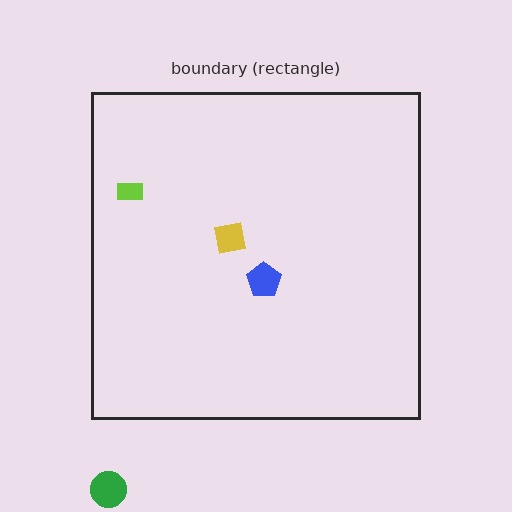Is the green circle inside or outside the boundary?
Outside.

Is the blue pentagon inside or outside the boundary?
Inside.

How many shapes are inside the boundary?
3 inside, 1 outside.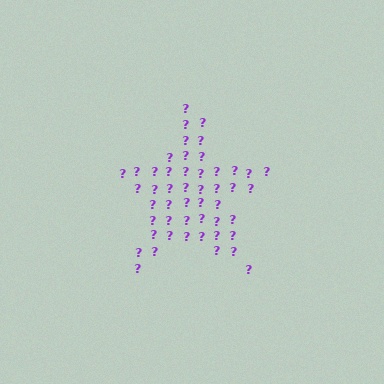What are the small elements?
The small elements are question marks.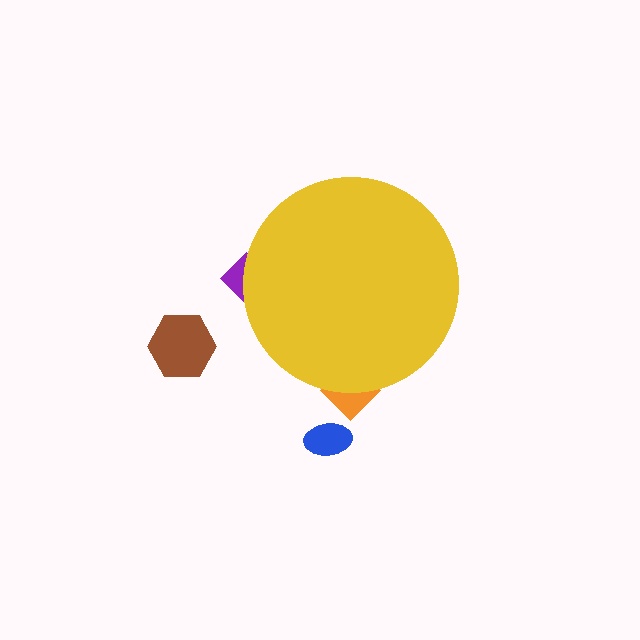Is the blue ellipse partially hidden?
No, the blue ellipse is fully visible.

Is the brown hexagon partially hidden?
No, the brown hexagon is fully visible.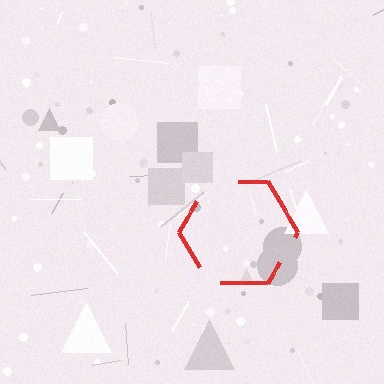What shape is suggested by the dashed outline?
The dashed outline suggests a hexagon.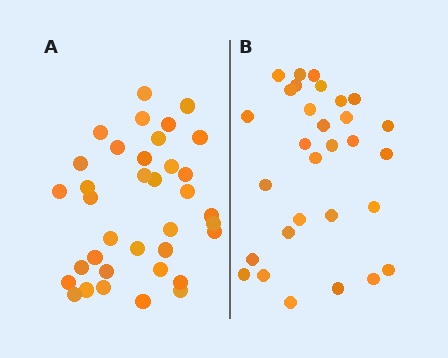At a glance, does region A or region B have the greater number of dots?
Region A (the left region) has more dots.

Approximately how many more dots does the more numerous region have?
Region A has about 6 more dots than region B.